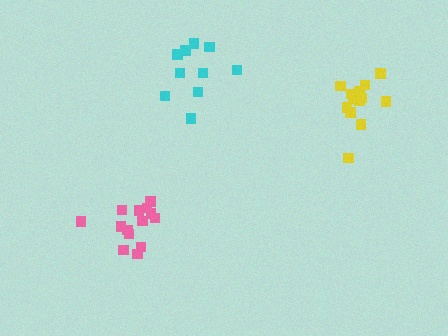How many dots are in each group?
Group 1: 14 dots, Group 2: 10 dots, Group 3: 13 dots (37 total).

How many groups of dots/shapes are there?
There are 3 groups.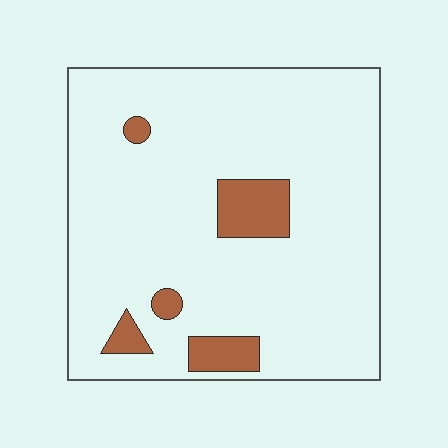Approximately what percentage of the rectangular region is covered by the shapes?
Approximately 10%.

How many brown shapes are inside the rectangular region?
5.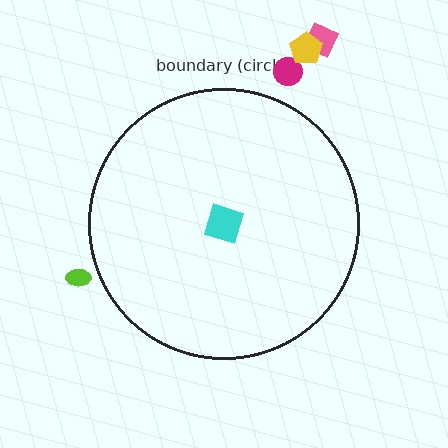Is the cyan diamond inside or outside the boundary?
Inside.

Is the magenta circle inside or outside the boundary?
Outside.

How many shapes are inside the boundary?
1 inside, 4 outside.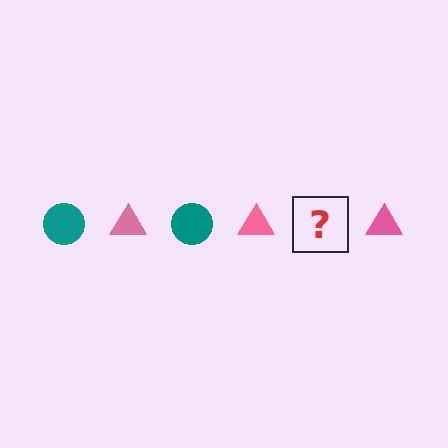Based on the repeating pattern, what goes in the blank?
The blank should be a teal circle.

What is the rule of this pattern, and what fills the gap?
The rule is that the pattern alternates between teal circle and pink triangle. The gap should be filled with a teal circle.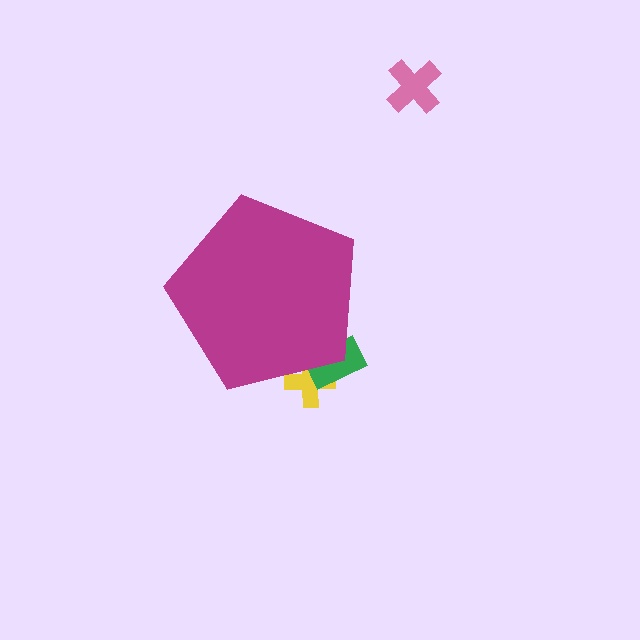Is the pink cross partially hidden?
No, the pink cross is fully visible.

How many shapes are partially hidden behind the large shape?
2 shapes are partially hidden.